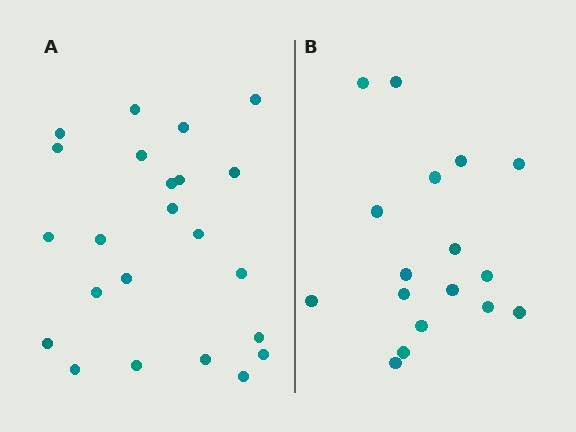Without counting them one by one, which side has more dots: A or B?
Region A (the left region) has more dots.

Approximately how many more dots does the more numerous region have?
Region A has about 6 more dots than region B.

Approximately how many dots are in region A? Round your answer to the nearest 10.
About 20 dots. (The exact count is 23, which rounds to 20.)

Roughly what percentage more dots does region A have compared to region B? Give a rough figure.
About 35% more.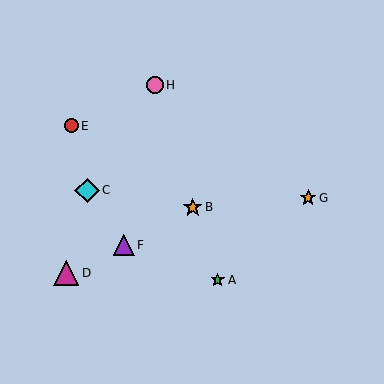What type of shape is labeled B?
Shape B is an orange star.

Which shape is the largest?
The magenta triangle (labeled D) is the largest.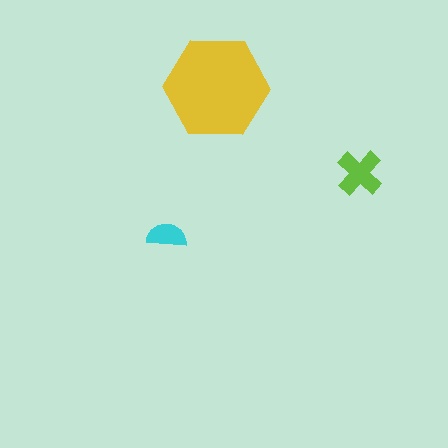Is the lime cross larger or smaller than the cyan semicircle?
Larger.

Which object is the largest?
The yellow hexagon.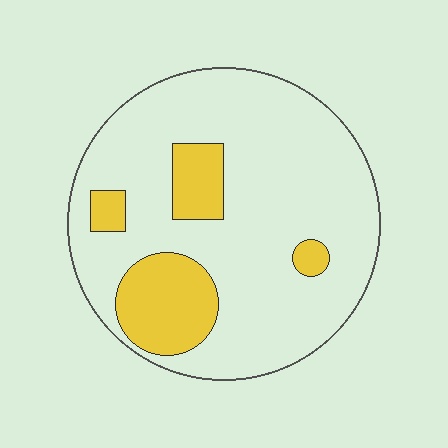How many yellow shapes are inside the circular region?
4.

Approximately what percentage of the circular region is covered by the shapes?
Approximately 20%.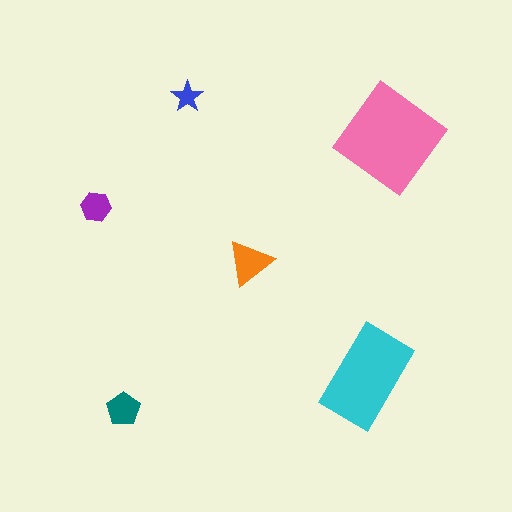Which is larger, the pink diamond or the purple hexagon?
The pink diamond.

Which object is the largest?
The pink diamond.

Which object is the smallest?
The blue star.